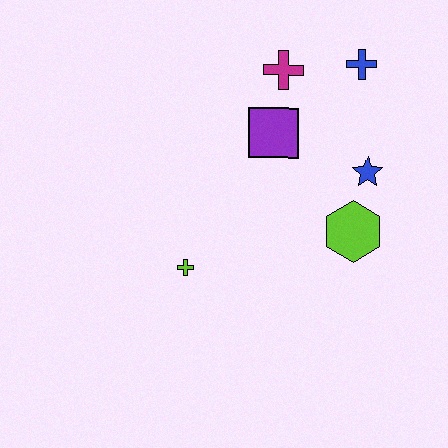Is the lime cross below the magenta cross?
Yes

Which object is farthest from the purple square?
The lime cross is farthest from the purple square.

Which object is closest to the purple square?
The magenta cross is closest to the purple square.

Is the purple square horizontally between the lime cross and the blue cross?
Yes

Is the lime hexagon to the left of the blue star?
Yes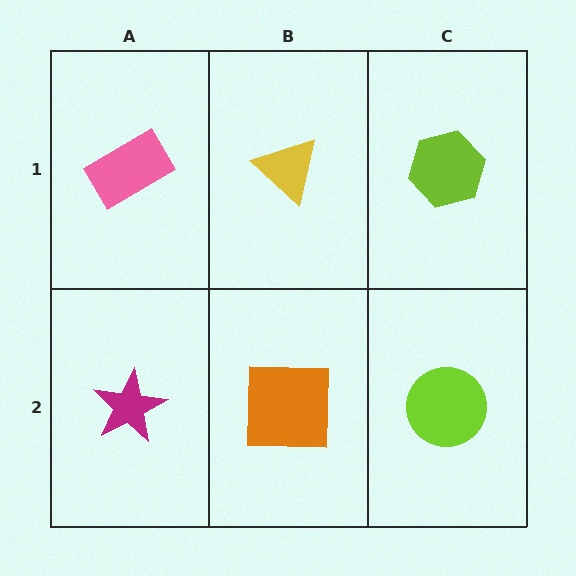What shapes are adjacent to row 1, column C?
A lime circle (row 2, column C), a yellow triangle (row 1, column B).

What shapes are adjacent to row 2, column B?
A yellow triangle (row 1, column B), a magenta star (row 2, column A), a lime circle (row 2, column C).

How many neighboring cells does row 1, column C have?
2.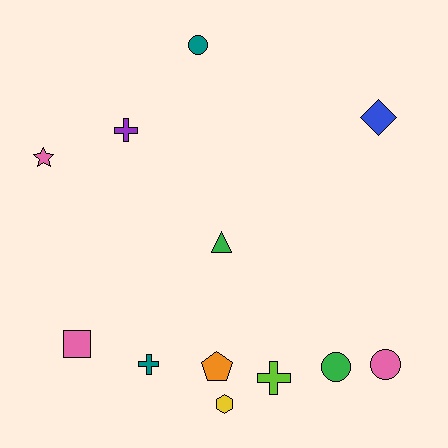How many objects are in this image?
There are 12 objects.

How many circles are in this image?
There are 3 circles.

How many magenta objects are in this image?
There are no magenta objects.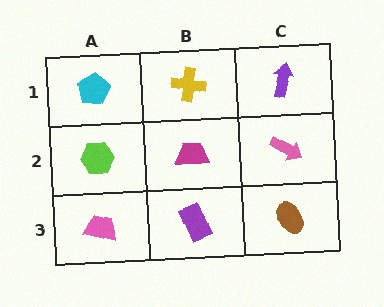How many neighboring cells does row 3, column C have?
2.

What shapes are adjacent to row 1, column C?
A pink arrow (row 2, column C), a yellow cross (row 1, column B).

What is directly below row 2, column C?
A brown ellipse.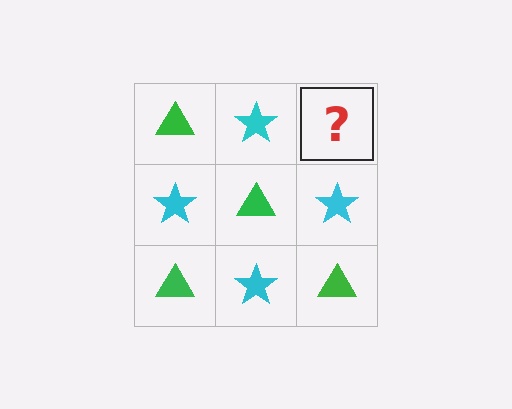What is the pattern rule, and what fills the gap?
The rule is that it alternates green triangle and cyan star in a checkerboard pattern. The gap should be filled with a green triangle.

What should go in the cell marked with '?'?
The missing cell should contain a green triangle.